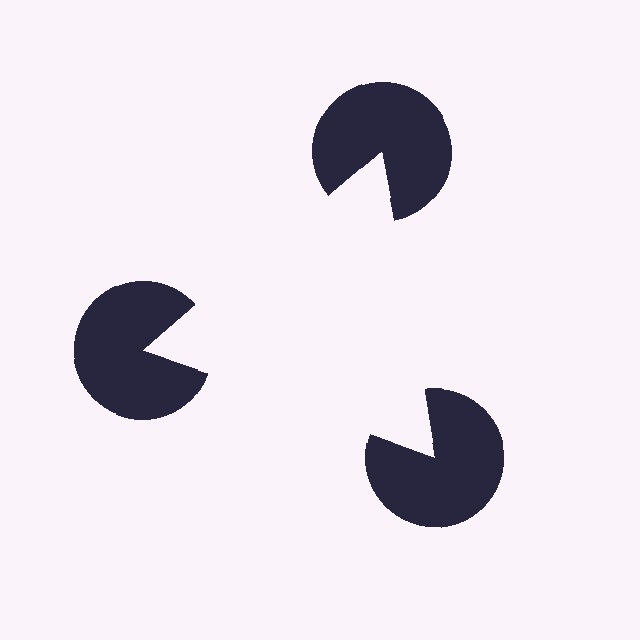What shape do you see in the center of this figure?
An illusory triangle — its edges are inferred from the aligned wedge cuts in the pac-man discs, not physically drawn.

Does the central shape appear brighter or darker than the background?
It typically appears slightly brighter than the background, even though no actual brightness change is drawn.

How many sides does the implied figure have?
3 sides.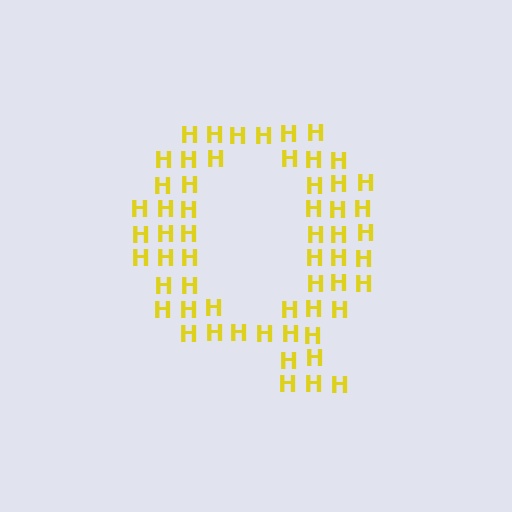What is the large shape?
The large shape is the letter Q.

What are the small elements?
The small elements are letter H's.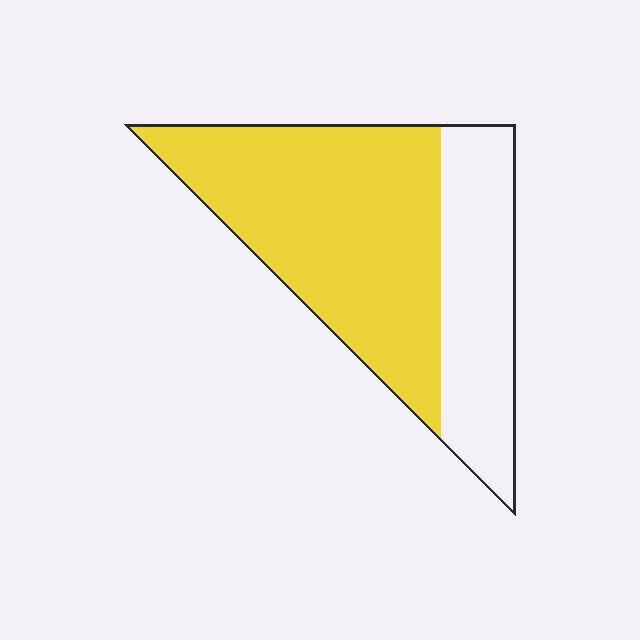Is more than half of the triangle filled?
Yes.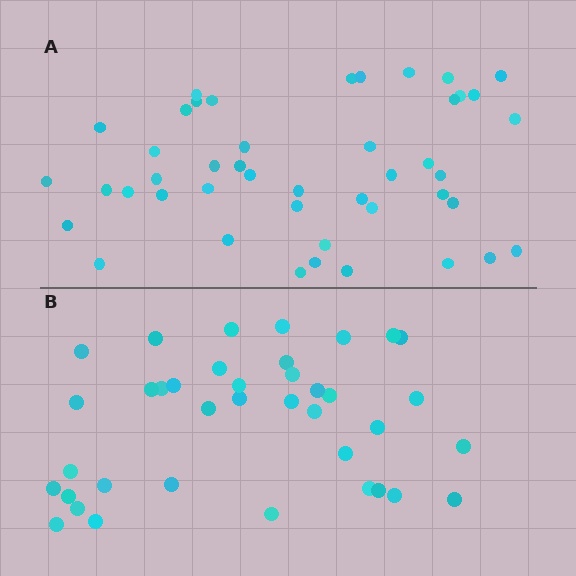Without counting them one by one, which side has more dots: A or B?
Region A (the top region) has more dots.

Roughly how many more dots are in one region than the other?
Region A has roughly 8 or so more dots than region B.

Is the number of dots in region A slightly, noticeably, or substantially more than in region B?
Region A has only slightly more — the two regions are fairly close. The ratio is roughly 1.2 to 1.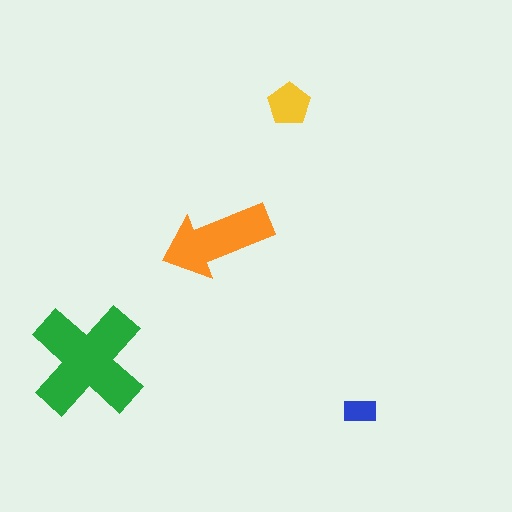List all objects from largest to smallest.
The green cross, the orange arrow, the yellow pentagon, the blue rectangle.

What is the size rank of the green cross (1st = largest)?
1st.